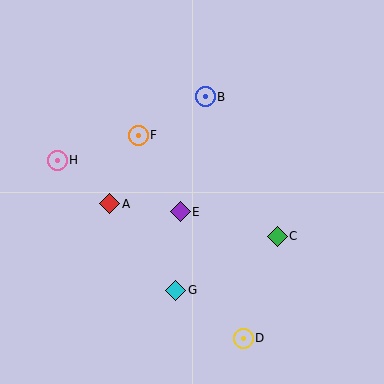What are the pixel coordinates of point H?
Point H is at (57, 160).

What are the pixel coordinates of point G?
Point G is at (176, 290).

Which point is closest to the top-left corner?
Point H is closest to the top-left corner.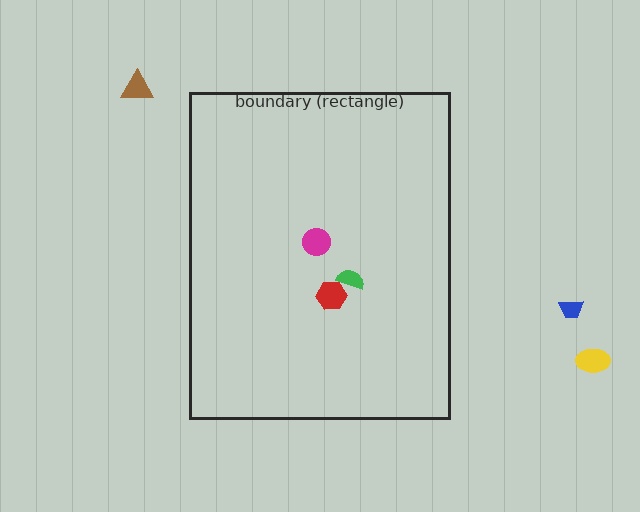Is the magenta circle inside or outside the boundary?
Inside.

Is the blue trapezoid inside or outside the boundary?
Outside.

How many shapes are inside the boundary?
3 inside, 3 outside.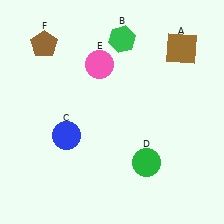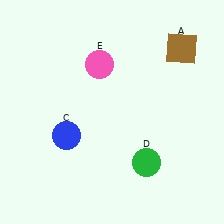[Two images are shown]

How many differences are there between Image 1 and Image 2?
There are 2 differences between the two images.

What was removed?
The green hexagon (B), the brown pentagon (F) were removed in Image 2.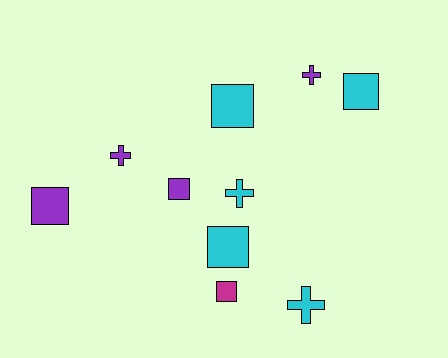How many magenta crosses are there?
There are no magenta crosses.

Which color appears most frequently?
Cyan, with 5 objects.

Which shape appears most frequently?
Square, with 6 objects.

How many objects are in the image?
There are 10 objects.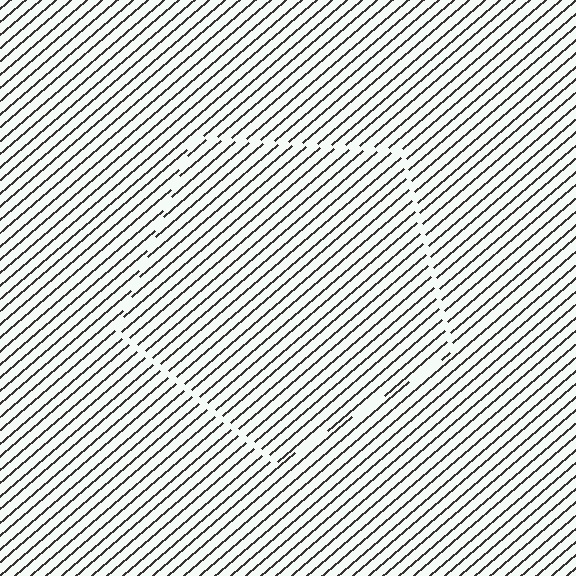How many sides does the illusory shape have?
5 sides — the line-ends trace a pentagon.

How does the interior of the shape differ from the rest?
The interior of the shape contains the same grating, shifted by half a period — the contour is defined by the phase discontinuity where line-ends from the inner and outer gratings abut.